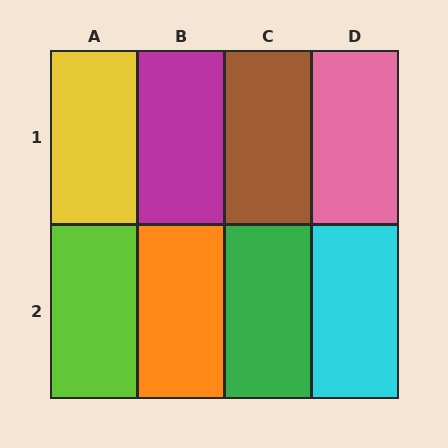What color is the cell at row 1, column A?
Yellow.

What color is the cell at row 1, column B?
Magenta.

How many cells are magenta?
1 cell is magenta.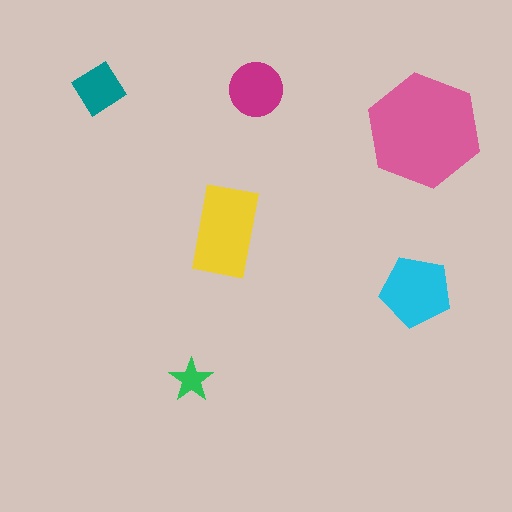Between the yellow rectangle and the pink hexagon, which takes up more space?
The pink hexagon.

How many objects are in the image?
There are 6 objects in the image.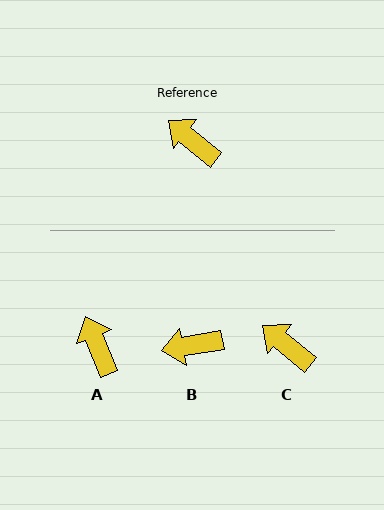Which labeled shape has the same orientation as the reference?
C.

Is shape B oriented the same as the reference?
No, it is off by about 49 degrees.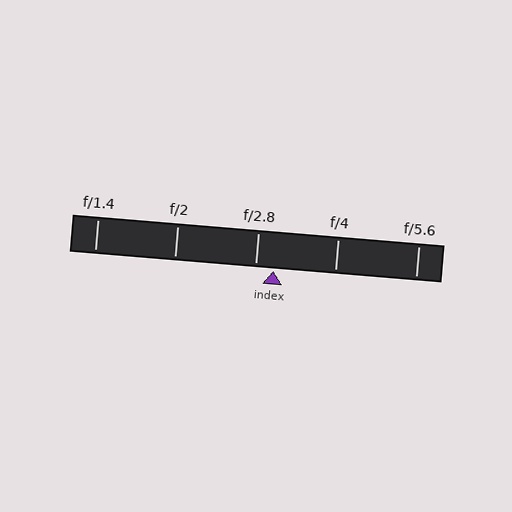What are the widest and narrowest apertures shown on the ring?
The widest aperture shown is f/1.4 and the narrowest is f/5.6.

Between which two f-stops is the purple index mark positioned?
The index mark is between f/2.8 and f/4.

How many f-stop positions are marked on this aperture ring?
There are 5 f-stop positions marked.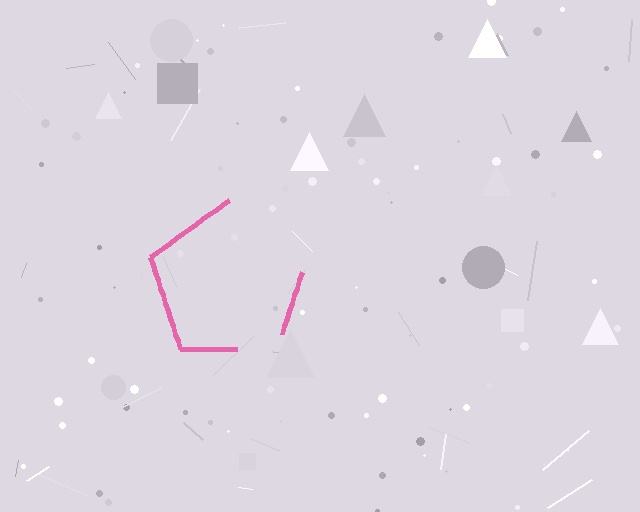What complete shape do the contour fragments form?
The contour fragments form a pentagon.